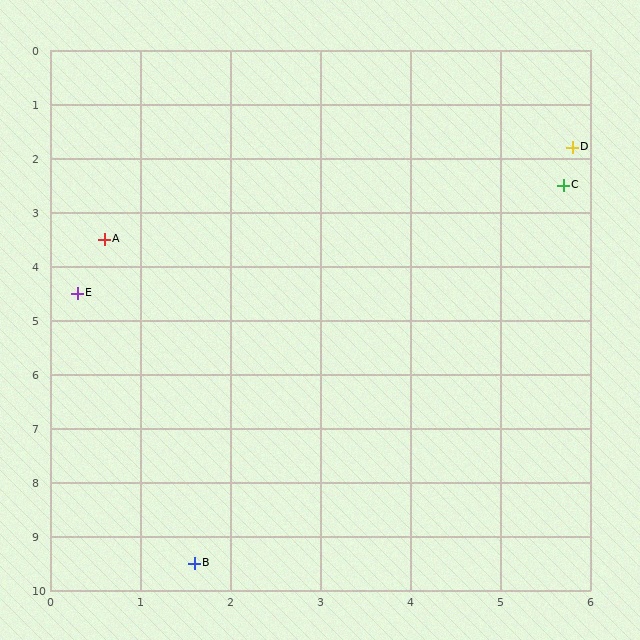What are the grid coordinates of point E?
Point E is at approximately (0.3, 4.5).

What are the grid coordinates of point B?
Point B is at approximately (1.6, 9.5).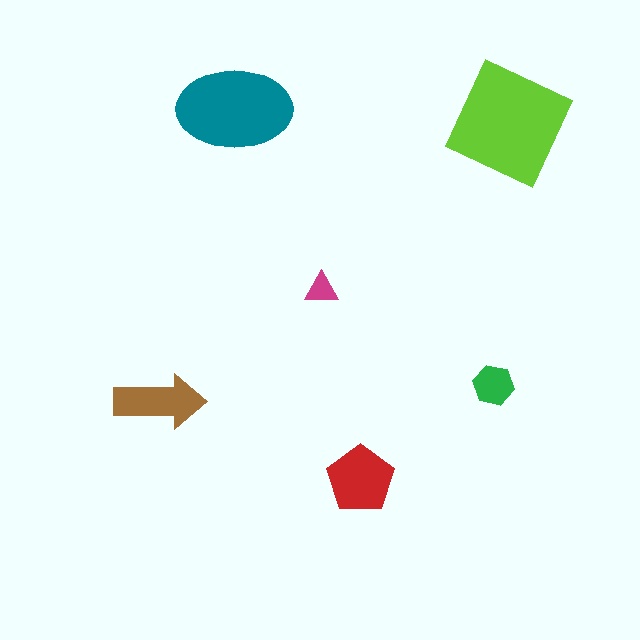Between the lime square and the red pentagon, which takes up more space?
The lime square.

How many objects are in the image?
There are 6 objects in the image.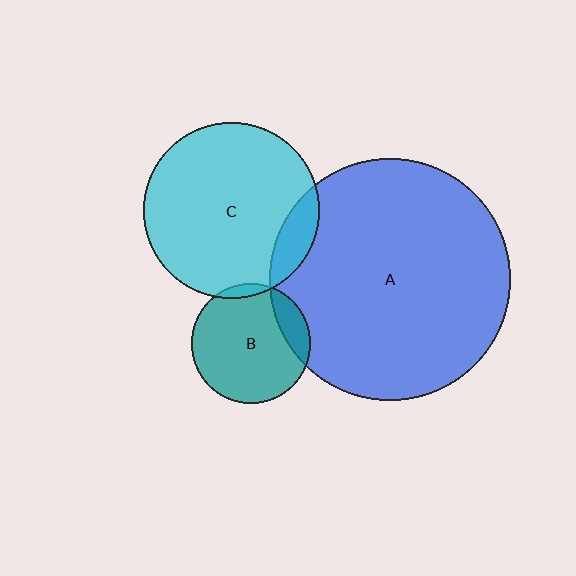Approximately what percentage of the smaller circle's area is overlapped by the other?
Approximately 10%.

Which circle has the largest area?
Circle A (blue).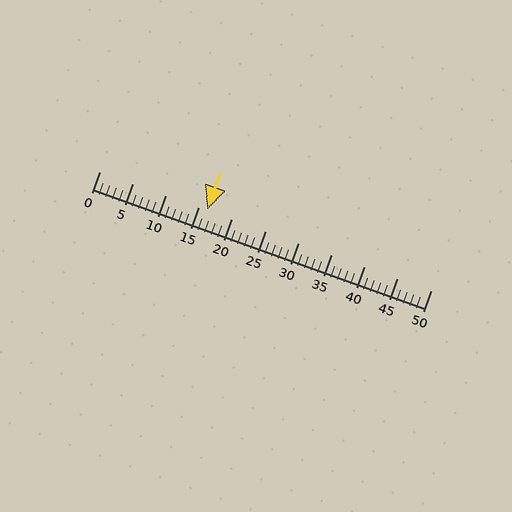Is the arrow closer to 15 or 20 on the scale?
The arrow is closer to 15.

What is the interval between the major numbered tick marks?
The major tick marks are spaced 5 units apart.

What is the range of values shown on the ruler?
The ruler shows values from 0 to 50.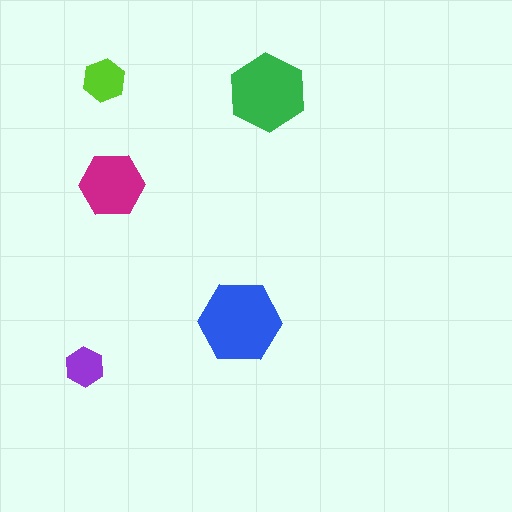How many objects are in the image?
There are 5 objects in the image.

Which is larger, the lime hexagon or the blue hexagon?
The blue one.